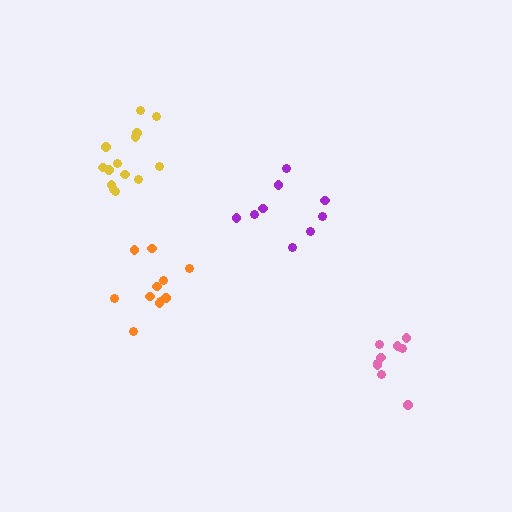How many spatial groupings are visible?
There are 4 spatial groupings.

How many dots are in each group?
Group 1: 14 dots, Group 2: 9 dots, Group 3: 9 dots, Group 4: 11 dots (43 total).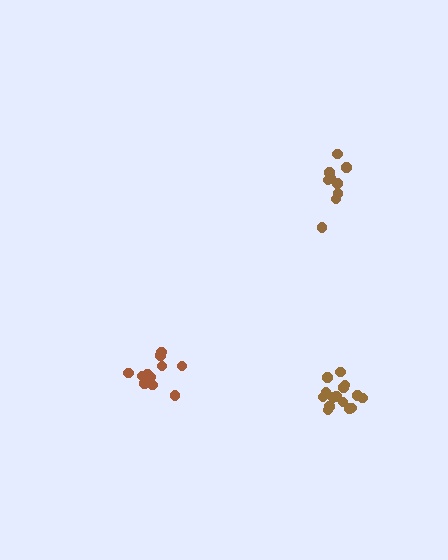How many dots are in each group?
Group 1: 15 dots, Group 2: 9 dots, Group 3: 11 dots (35 total).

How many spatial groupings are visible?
There are 3 spatial groupings.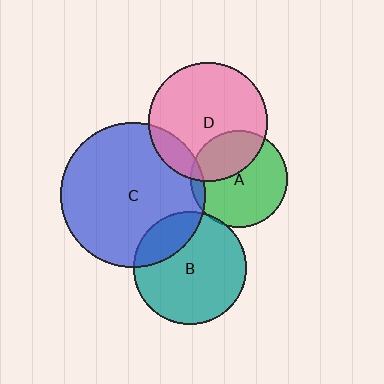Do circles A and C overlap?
Yes.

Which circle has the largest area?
Circle C (blue).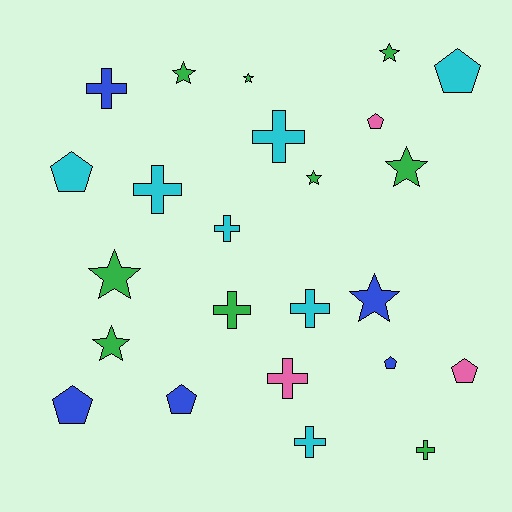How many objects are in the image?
There are 24 objects.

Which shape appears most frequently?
Cross, with 9 objects.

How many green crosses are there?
There are 2 green crosses.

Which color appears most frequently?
Green, with 9 objects.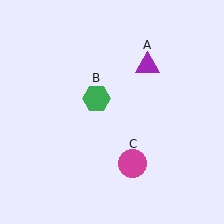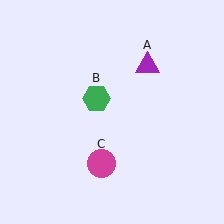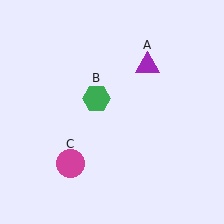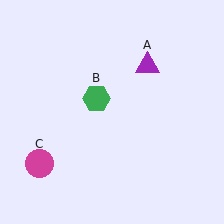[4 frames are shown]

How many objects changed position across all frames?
1 object changed position: magenta circle (object C).